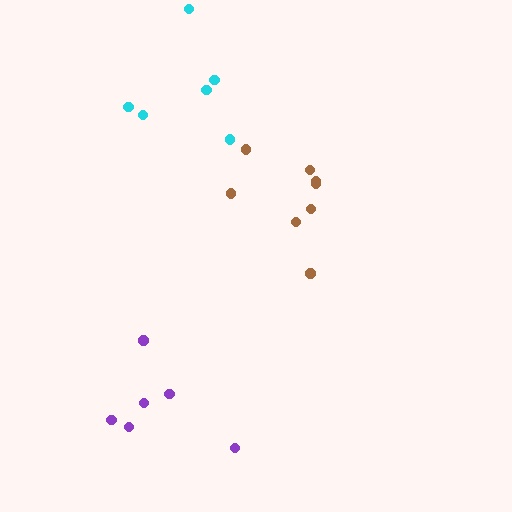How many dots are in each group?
Group 1: 6 dots, Group 2: 8 dots, Group 3: 6 dots (20 total).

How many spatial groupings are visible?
There are 3 spatial groupings.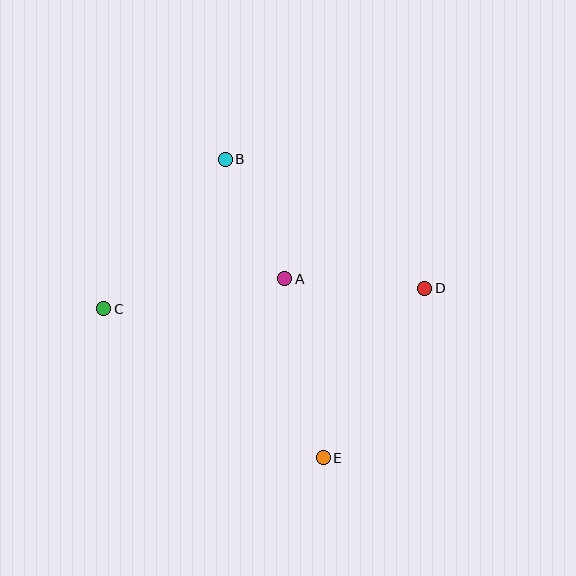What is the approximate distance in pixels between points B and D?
The distance between B and D is approximately 238 pixels.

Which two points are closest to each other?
Points A and B are closest to each other.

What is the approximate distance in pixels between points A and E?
The distance between A and E is approximately 183 pixels.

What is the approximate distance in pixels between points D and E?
The distance between D and E is approximately 198 pixels.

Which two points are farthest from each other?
Points C and D are farthest from each other.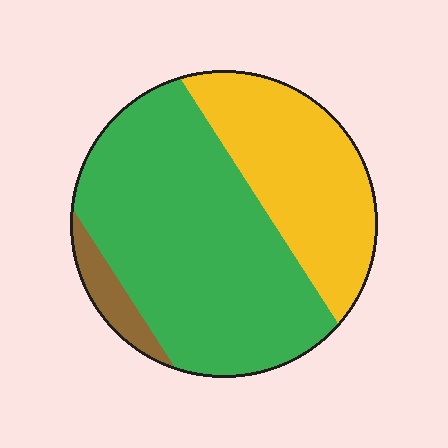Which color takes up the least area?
Brown, at roughly 5%.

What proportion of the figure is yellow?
Yellow covers around 35% of the figure.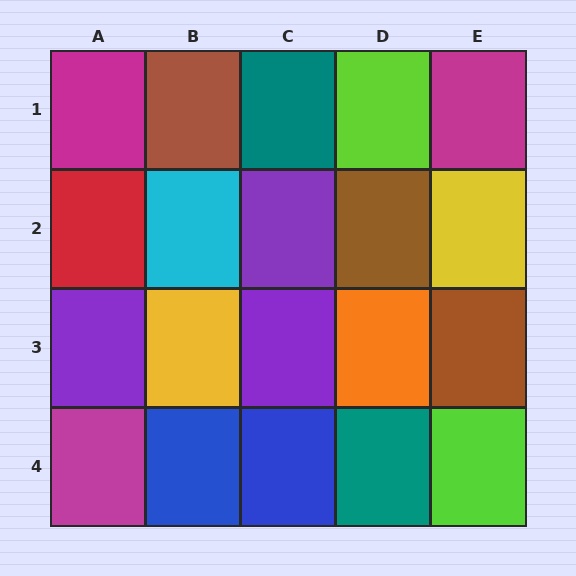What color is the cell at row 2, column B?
Cyan.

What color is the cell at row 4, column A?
Magenta.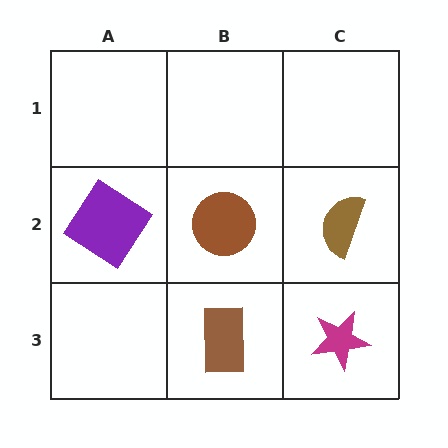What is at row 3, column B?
A brown rectangle.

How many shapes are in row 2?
3 shapes.